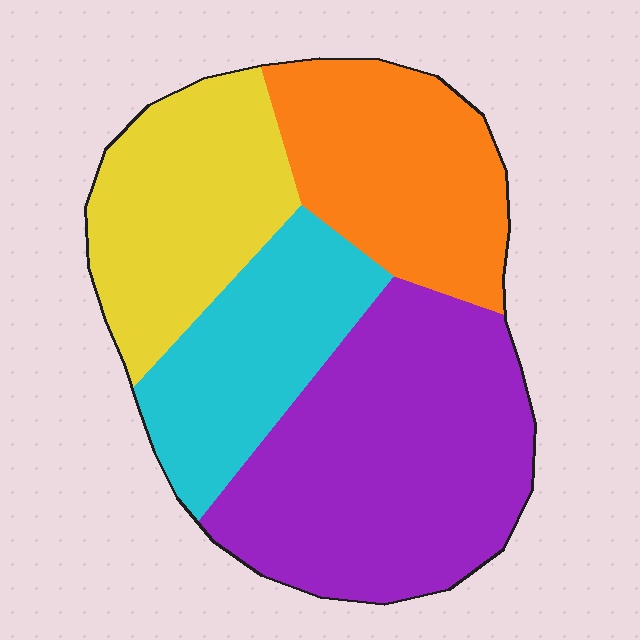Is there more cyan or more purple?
Purple.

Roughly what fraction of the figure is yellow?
Yellow takes up about one fifth (1/5) of the figure.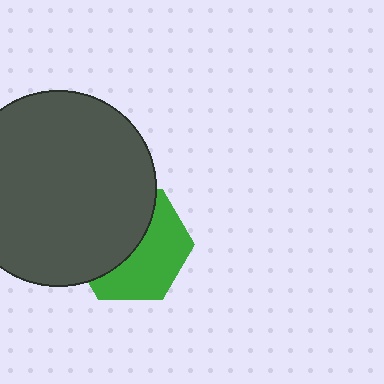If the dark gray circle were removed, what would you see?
You would see the complete green hexagon.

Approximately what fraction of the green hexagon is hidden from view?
Roughly 51% of the green hexagon is hidden behind the dark gray circle.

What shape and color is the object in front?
The object in front is a dark gray circle.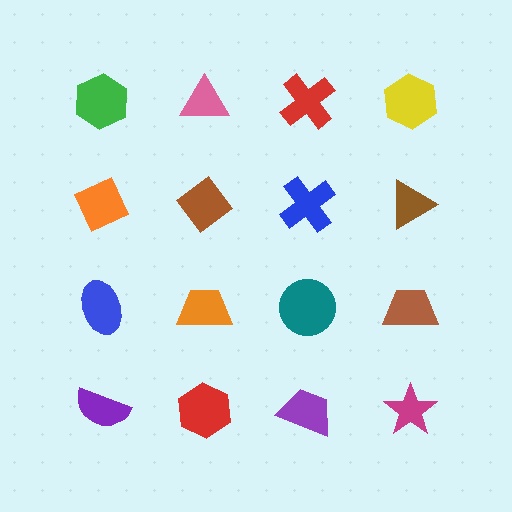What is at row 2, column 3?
A blue cross.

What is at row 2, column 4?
A brown triangle.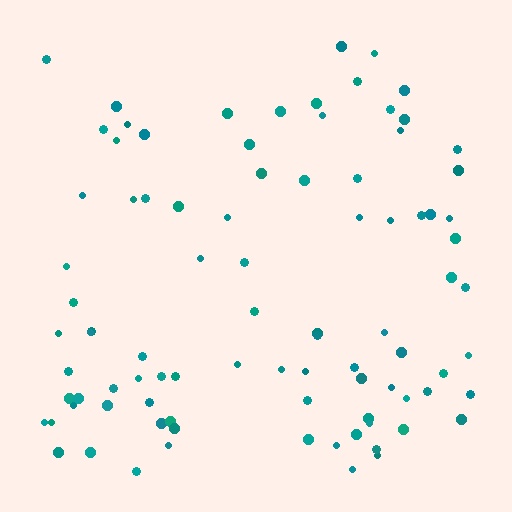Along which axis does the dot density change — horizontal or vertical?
Vertical.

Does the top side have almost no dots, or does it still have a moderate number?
Still a moderate number, just noticeably fewer than the bottom.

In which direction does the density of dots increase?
From top to bottom, with the bottom side densest.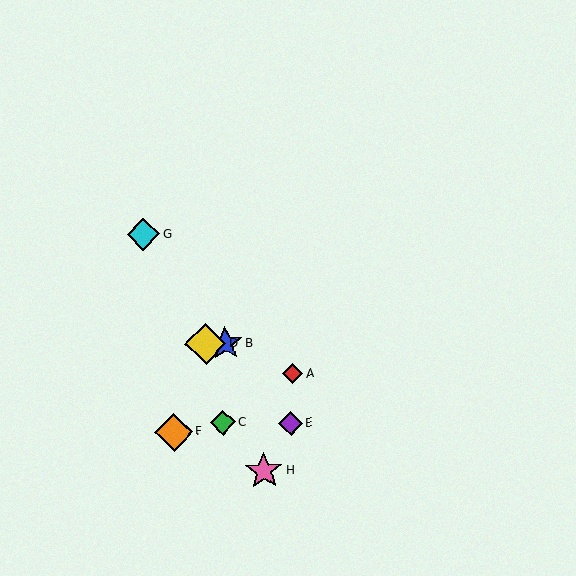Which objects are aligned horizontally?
Objects B, D are aligned horizontally.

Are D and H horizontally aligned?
No, D is at y≈344 and H is at y≈471.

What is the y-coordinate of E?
Object E is at y≈423.